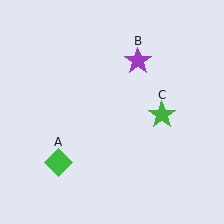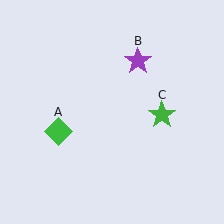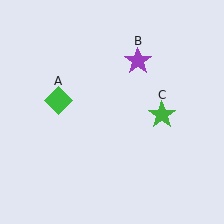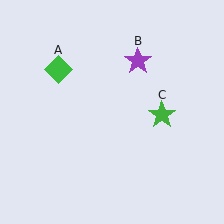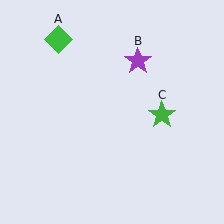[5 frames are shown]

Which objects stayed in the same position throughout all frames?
Purple star (object B) and green star (object C) remained stationary.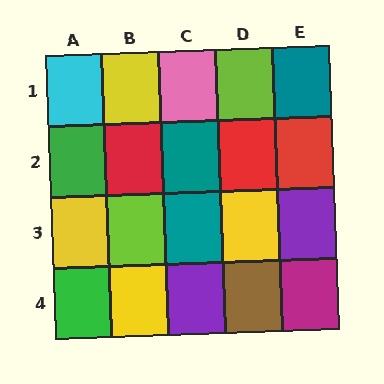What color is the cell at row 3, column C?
Teal.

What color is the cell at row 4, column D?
Brown.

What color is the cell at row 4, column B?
Yellow.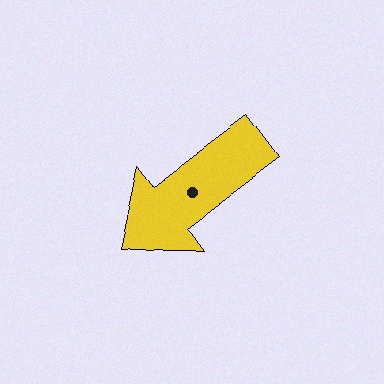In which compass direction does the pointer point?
Southwest.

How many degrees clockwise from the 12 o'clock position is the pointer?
Approximately 233 degrees.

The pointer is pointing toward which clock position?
Roughly 8 o'clock.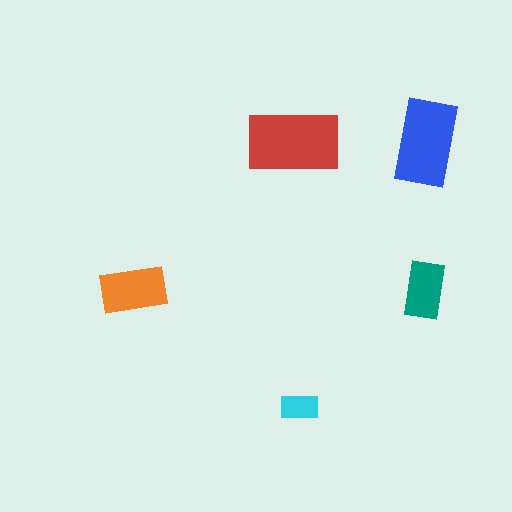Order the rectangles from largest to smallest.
the red one, the blue one, the orange one, the teal one, the cyan one.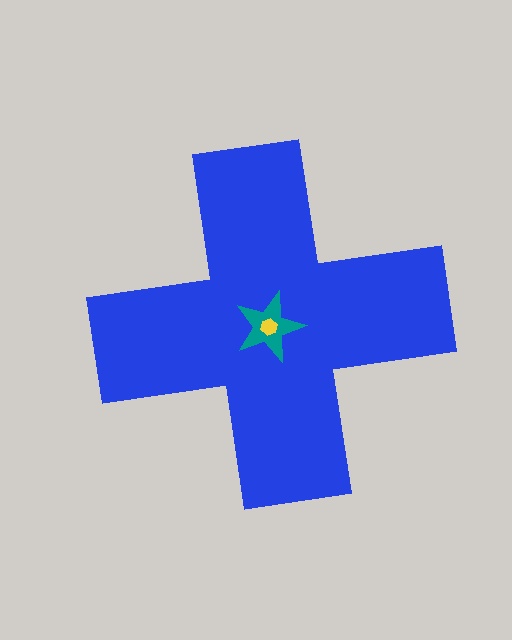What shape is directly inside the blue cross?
The teal star.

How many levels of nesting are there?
3.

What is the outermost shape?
The blue cross.